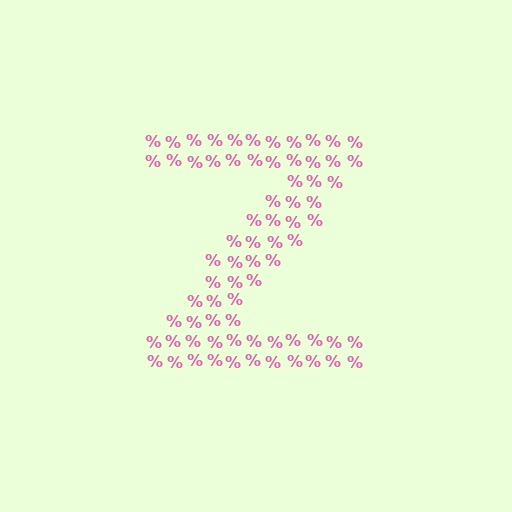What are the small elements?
The small elements are percent signs.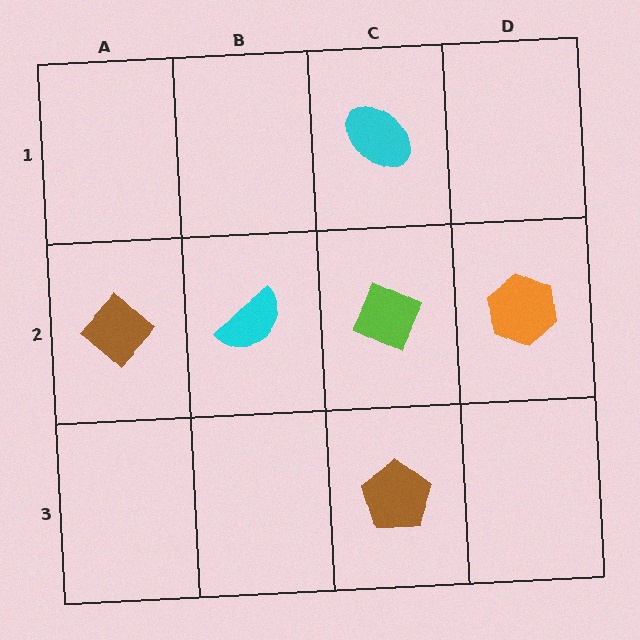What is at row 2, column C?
A lime diamond.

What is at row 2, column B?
A cyan semicircle.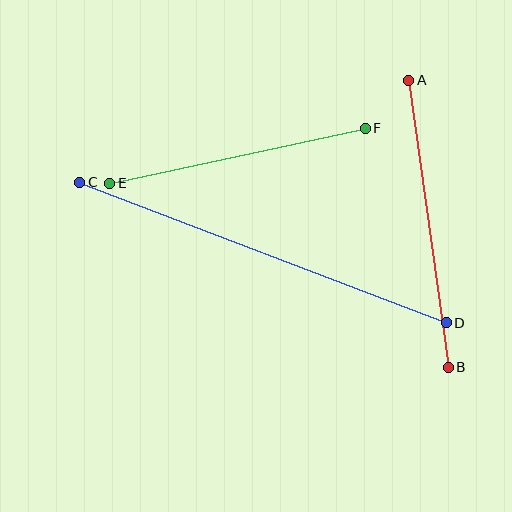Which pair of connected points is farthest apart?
Points C and D are farthest apart.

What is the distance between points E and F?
The distance is approximately 261 pixels.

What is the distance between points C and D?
The distance is approximately 393 pixels.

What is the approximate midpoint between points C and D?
The midpoint is at approximately (263, 252) pixels.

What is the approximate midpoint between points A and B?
The midpoint is at approximately (429, 224) pixels.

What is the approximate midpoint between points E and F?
The midpoint is at approximately (238, 156) pixels.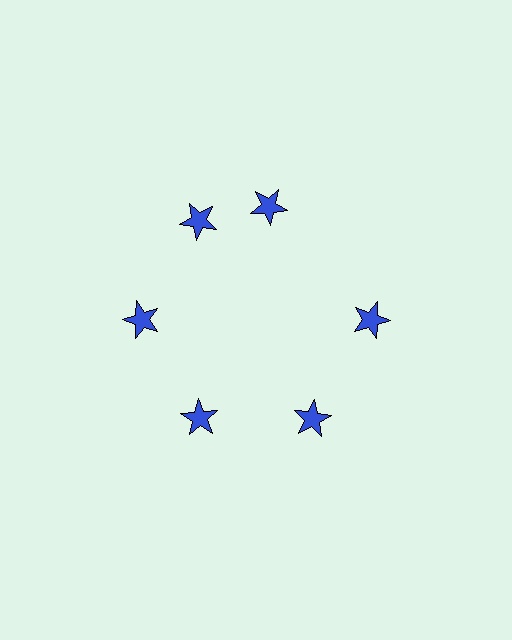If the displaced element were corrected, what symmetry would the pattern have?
It would have 6-fold rotational symmetry — the pattern would map onto itself every 60 degrees.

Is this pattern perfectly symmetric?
No. The 6 blue stars are arranged in a ring, but one element near the 1 o'clock position is rotated out of alignment along the ring, breaking the 6-fold rotational symmetry.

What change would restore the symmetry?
The symmetry would be restored by rotating it back into even spacing with its neighbors so that all 6 stars sit at equal angles and equal distance from the center.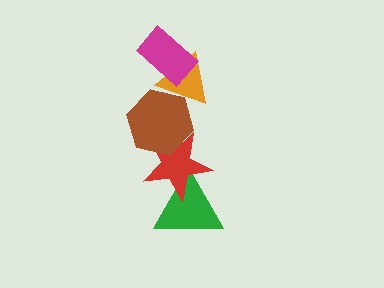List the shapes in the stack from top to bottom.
From top to bottom: the magenta rectangle, the orange triangle, the brown hexagon, the red star, the green triangle.